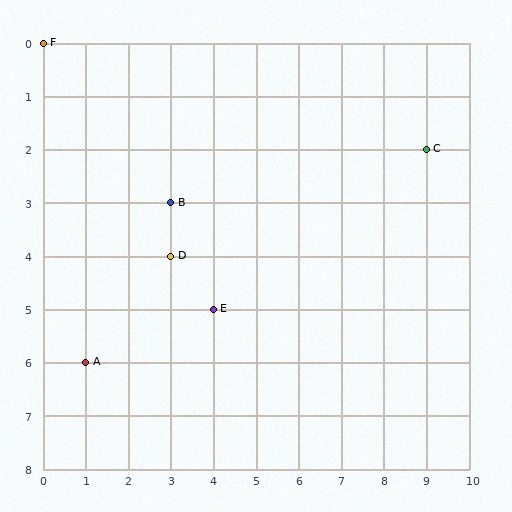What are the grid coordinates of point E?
Point E is at grid coordinates (4, 5).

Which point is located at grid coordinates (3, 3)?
Point B is at (3, 3).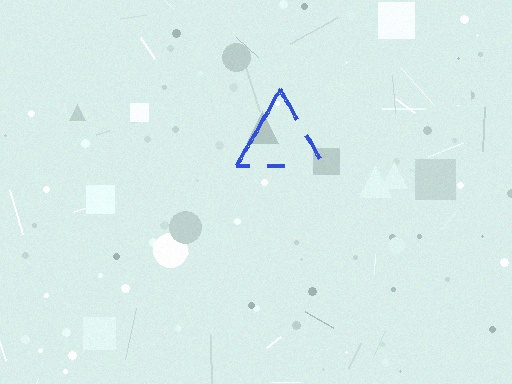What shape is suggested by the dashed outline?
The dashed outline suggests a triangle.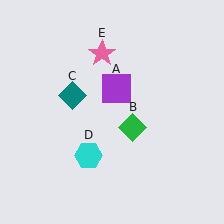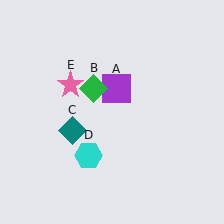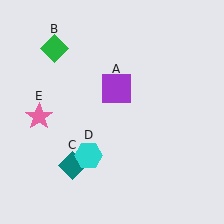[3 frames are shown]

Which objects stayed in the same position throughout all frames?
Purple square (object A) and cyan hexagon (object D) remained stationary.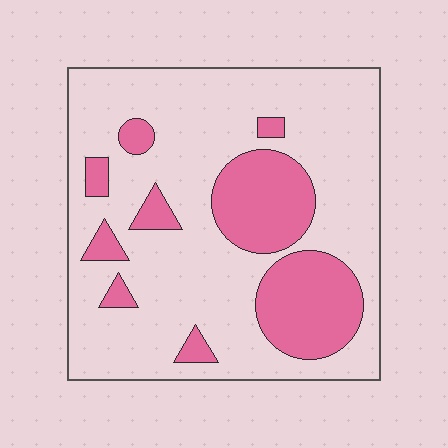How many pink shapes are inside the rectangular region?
9.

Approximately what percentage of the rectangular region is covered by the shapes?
Approximately 25%.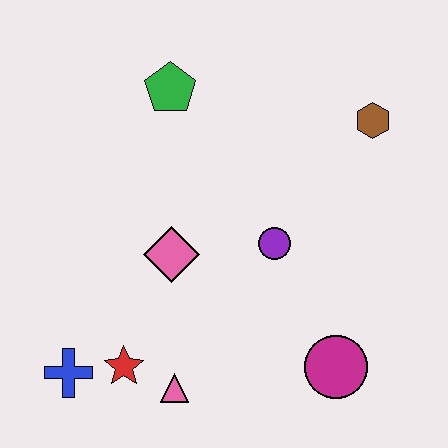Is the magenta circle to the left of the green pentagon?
No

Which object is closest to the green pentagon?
The pink diamond is closest to the green pentagon.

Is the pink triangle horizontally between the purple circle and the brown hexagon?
No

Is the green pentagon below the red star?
No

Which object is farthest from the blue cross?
The brown hexagon is farthest from the blue cross.